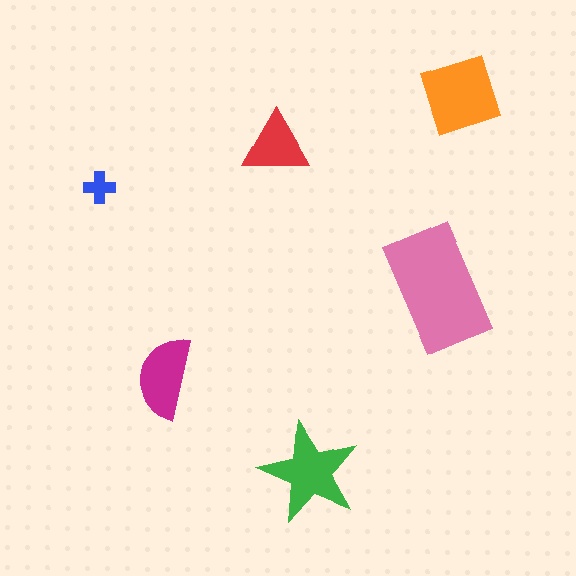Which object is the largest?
The pink rectangle.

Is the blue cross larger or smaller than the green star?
Smaller.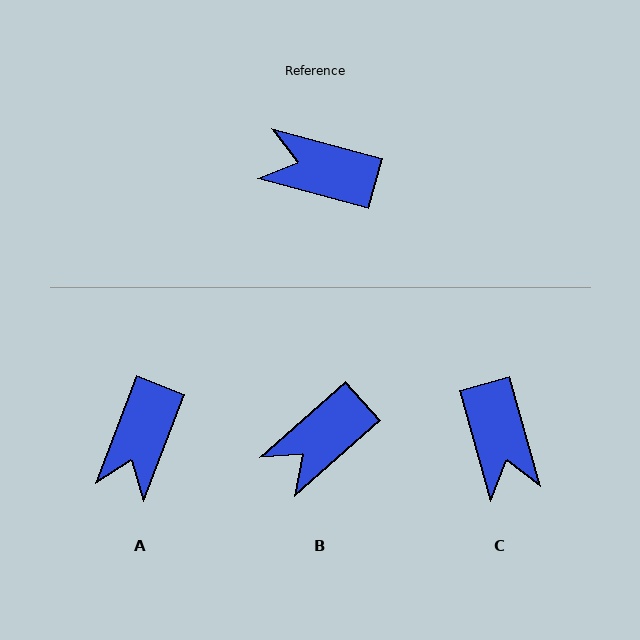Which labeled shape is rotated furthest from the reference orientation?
C, about 121 degrees away.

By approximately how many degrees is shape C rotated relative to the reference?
Approximately 121 degrees counter-clockwise.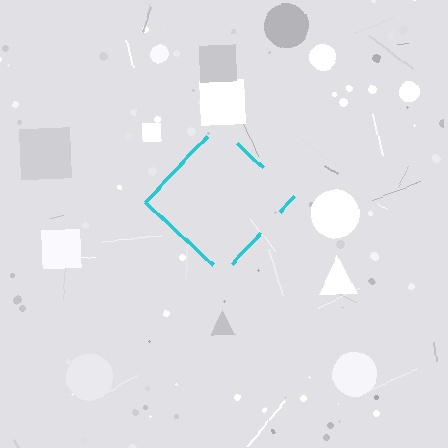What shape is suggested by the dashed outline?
The dashed outline suggests a diamond.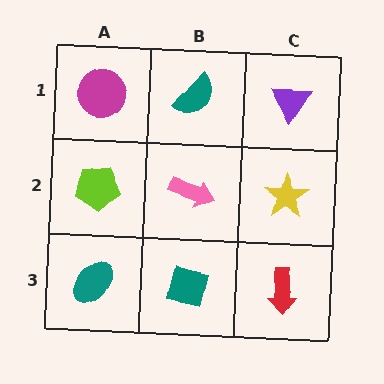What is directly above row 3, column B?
A pink arrow.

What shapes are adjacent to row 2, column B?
A teal semicircle (row 1, column B), a teal square (row 3, column B), a lime pentagon (row 2, column A), a yellow star (row 2, column C).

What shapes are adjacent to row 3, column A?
A lime pentagon (row 2, column A), a teal square (row 3, column B).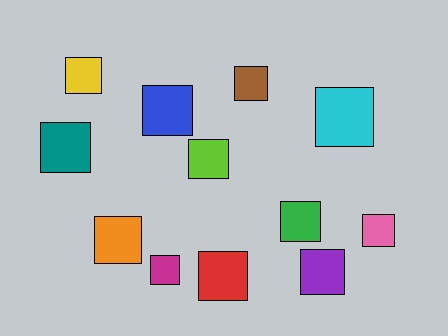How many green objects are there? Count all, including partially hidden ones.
There is 1 green object.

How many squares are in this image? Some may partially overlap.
There are 12 squares.